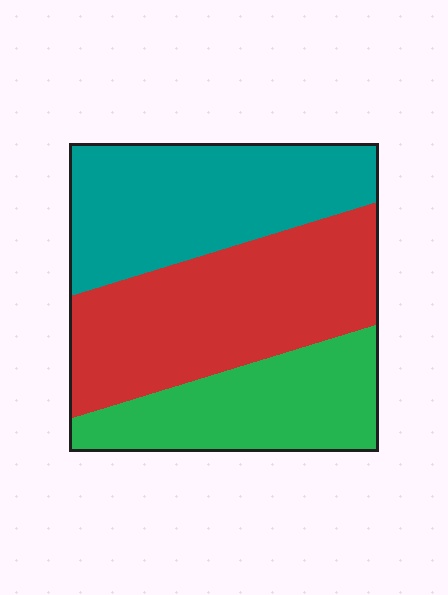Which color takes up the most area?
Red, at roughly 40%.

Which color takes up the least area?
Green, at roughly 25%.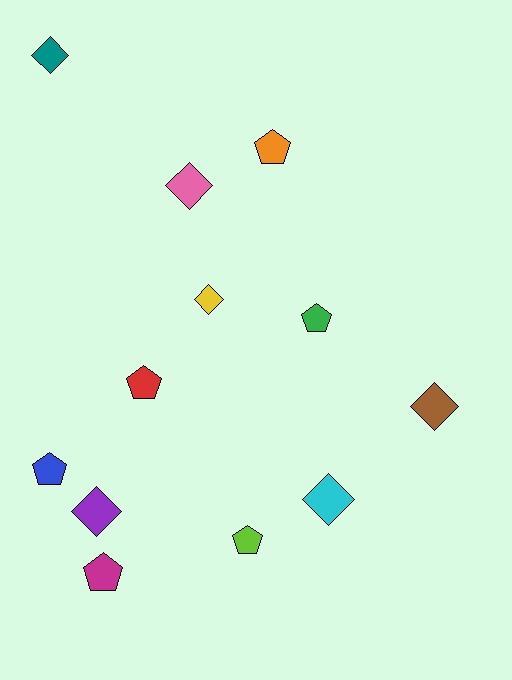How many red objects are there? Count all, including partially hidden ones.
There is 1 red object.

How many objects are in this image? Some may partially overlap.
There are 12 objects.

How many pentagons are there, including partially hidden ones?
There are 6 pentagons.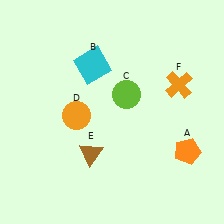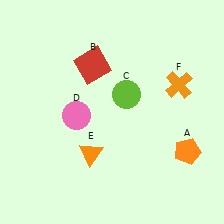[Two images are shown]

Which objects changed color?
B changed from cyan to red. D changed from orange to pink. E changed from brown to orange.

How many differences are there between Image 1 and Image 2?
There are 3 differences between the two images.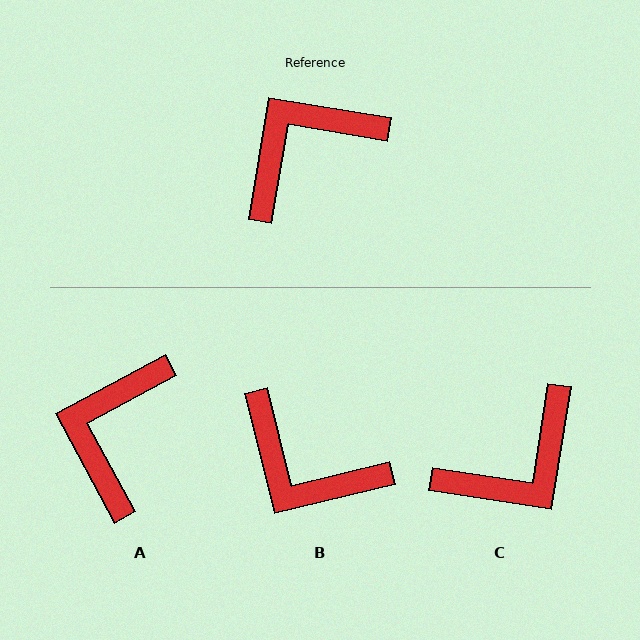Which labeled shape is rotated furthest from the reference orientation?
C, about 179 degrees away.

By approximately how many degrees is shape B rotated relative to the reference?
Approximately 113 degrees counter-clockwise.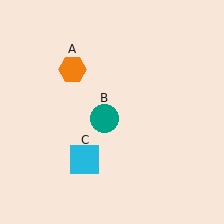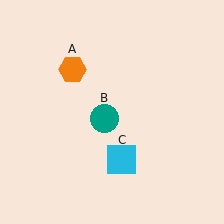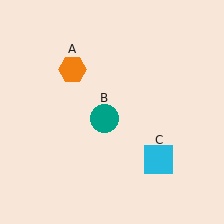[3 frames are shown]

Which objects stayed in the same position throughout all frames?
Orange hexagon (object A) and teal circle (object B) remained stationary.